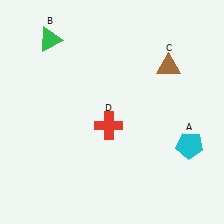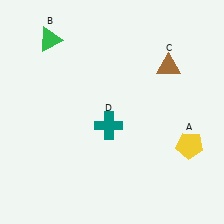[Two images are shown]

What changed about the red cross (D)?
In Image 1, D is red. In Image 2, it changed to teal.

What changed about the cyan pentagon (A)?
In Image 1, A is cyan. In Image 2, it changed to yellow.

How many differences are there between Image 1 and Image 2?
There are 2 differences between the two images.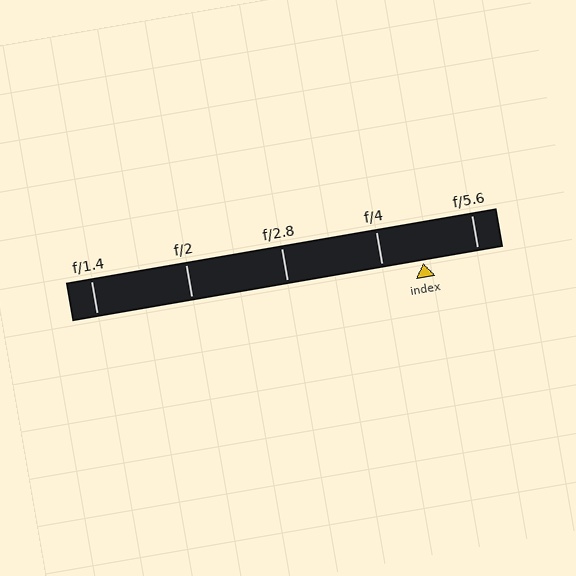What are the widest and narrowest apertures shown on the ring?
The widest aperture shown is f/1.4 and the narrowest is f/5.6.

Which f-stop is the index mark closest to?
The index mark is closest to f/4.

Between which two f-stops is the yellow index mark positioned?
The index mark is between f/4 and f/5.6.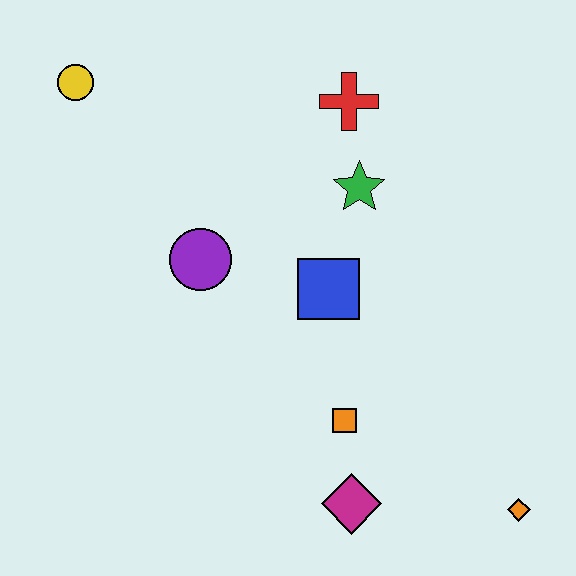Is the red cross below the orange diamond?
No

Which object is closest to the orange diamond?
The magenta diamond is closest to the orange diamond.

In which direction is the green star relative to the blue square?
The green star is above the blue square.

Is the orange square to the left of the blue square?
No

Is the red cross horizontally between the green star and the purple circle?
Yes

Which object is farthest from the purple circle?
The orange diamond is farthest from the purple circle.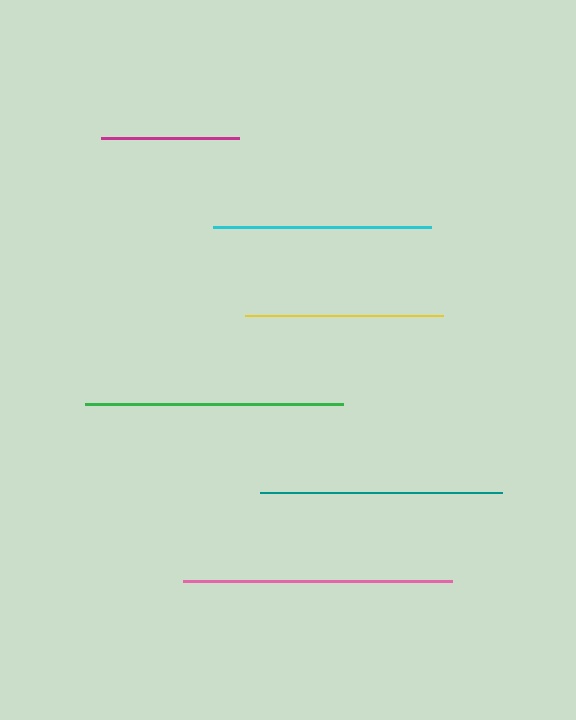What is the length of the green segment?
The green segment is approximately 258 pixels long.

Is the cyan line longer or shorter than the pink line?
The pink line is longer than the cyan line.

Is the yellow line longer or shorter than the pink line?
The pink line is longer than the yellow line.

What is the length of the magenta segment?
The magenta segment is approximately 139 pixels long.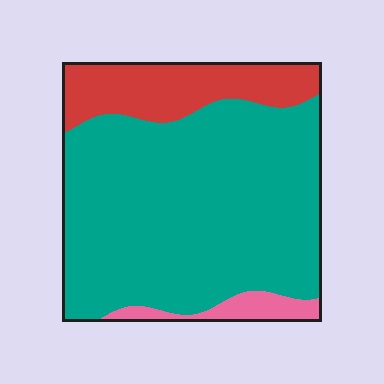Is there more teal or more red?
Teal.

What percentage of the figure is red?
Red takes up less than a quarter of the figure.